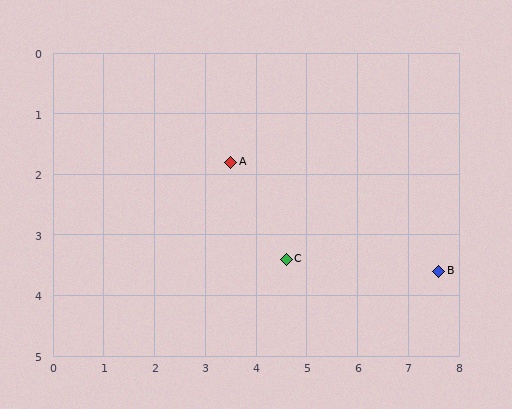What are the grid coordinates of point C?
Point C is at approximately (4.6, 3.4).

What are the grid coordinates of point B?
Point B is at approximately (7.6, 3.6).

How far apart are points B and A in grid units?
Points B and A are about 4.5 grid units apart.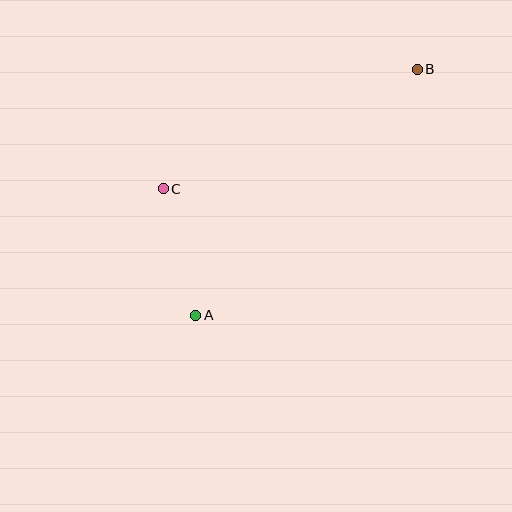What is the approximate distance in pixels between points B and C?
The distance between B and C is approximately 281 pixels.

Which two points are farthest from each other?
Points A and B are farthest from each other.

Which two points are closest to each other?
Points A and C are closest to each other.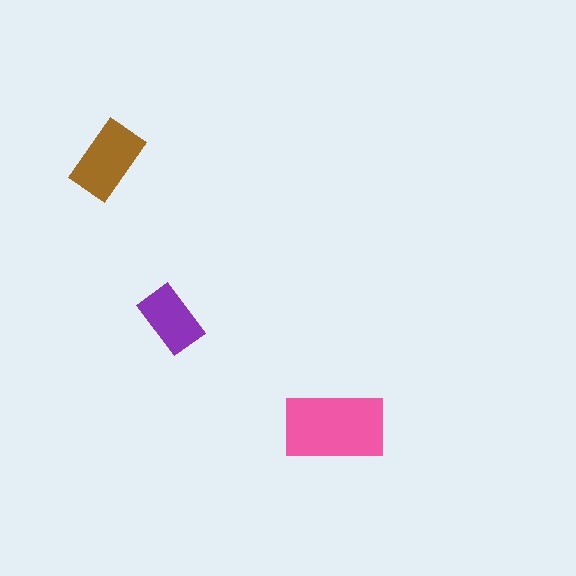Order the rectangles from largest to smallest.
the pink one, the brown one, the purple one.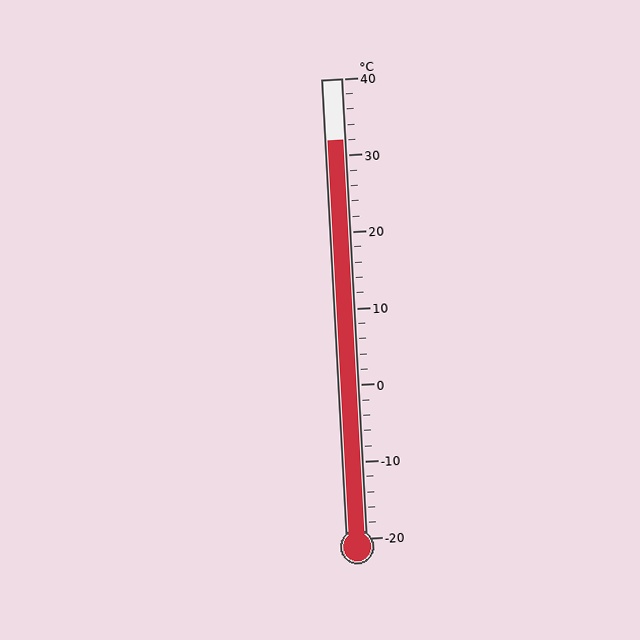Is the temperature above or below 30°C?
The temperature is above 30°C.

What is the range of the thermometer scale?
The thermometer scale ranges from -20°C to 40°C.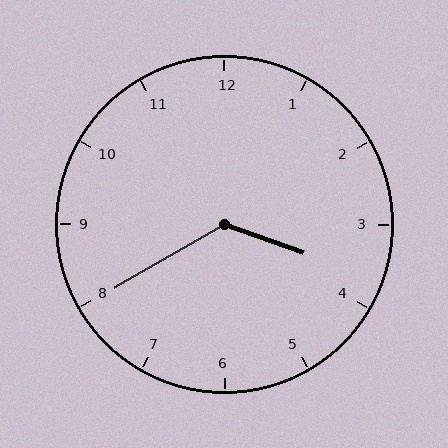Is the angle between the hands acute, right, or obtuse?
It is obtuse.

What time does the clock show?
3:40.